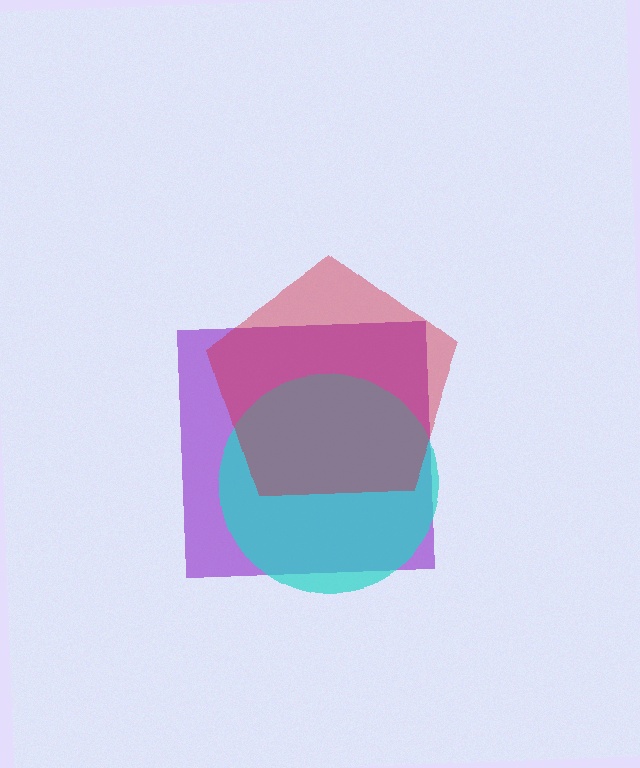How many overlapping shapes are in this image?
There are 3 overlapping shapes in the image.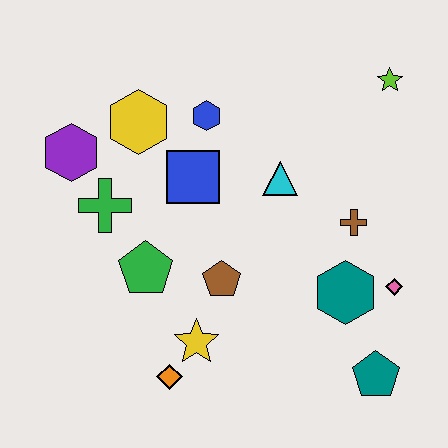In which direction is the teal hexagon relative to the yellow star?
The teal hexagon is to the right of the yellow star.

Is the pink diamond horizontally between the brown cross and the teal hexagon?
No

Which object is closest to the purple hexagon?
The green cross is closest to the purple hexagon.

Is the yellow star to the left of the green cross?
No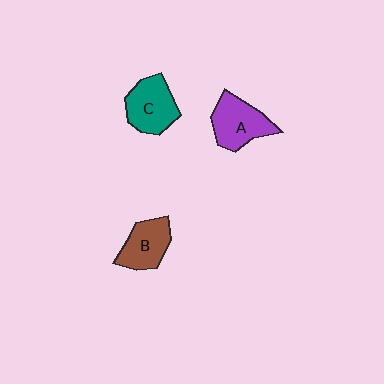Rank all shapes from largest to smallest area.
From largest to smallest: A (purple), C (teal), B (brown).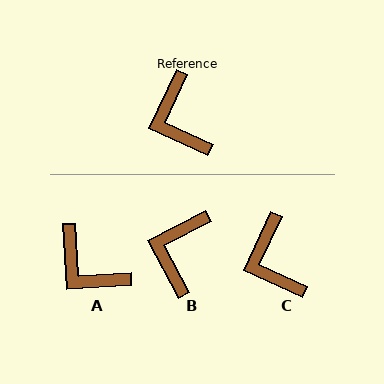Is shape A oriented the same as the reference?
No, it is off by about 28 degrees.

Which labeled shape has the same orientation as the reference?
C.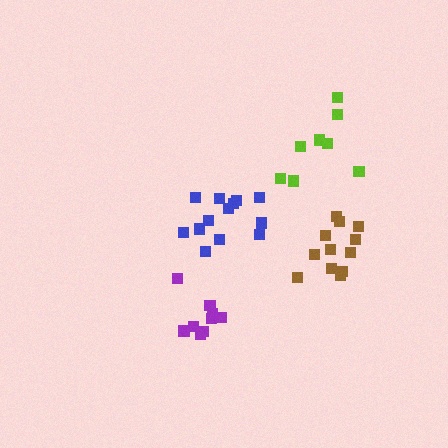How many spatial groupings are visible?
There are 4 spatial groupings.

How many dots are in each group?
Group 1: 9 dots, Group 2: 12 dots, Group 3: 8 dots, Group 4: 13 dots (42 total).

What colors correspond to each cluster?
The clusters are colored: purple, brown, lime, blue.